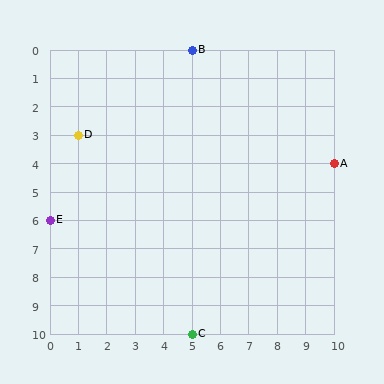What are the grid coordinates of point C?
Point C is at grid coordinates (5, 10).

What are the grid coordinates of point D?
Point D is at grid coordinates (1, 3).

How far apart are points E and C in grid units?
Points E and C are 5 columns and 4 rows apart (about 6.4 grid units diagonally).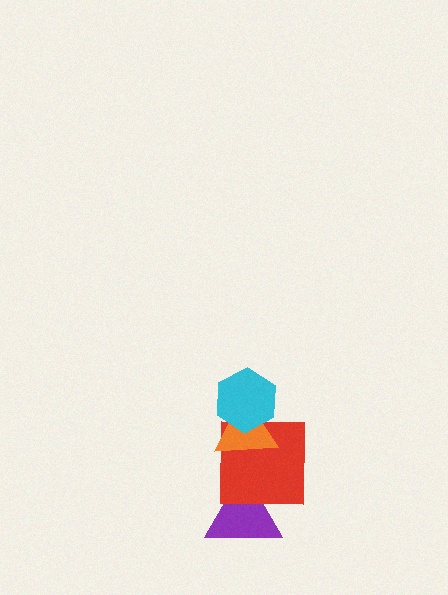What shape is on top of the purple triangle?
The red square is on top of the purple triangle.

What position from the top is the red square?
The red square is 3rd from the top.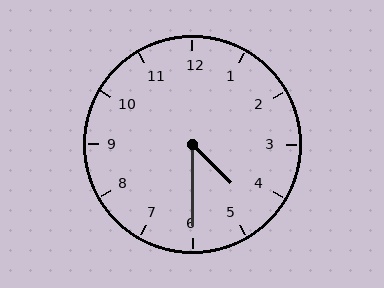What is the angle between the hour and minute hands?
Approximately 45 degrees.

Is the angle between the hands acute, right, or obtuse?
It is acute.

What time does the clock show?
4:30.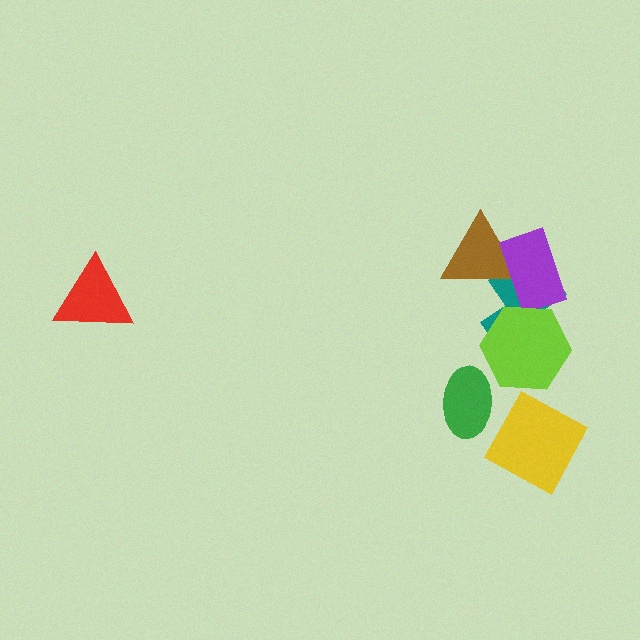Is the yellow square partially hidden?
No, no other shape covers it.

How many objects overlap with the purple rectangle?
2 objects overlap with the purple rectangle.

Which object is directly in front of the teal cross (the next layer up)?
The brown triangle is directly in front of the teal cross.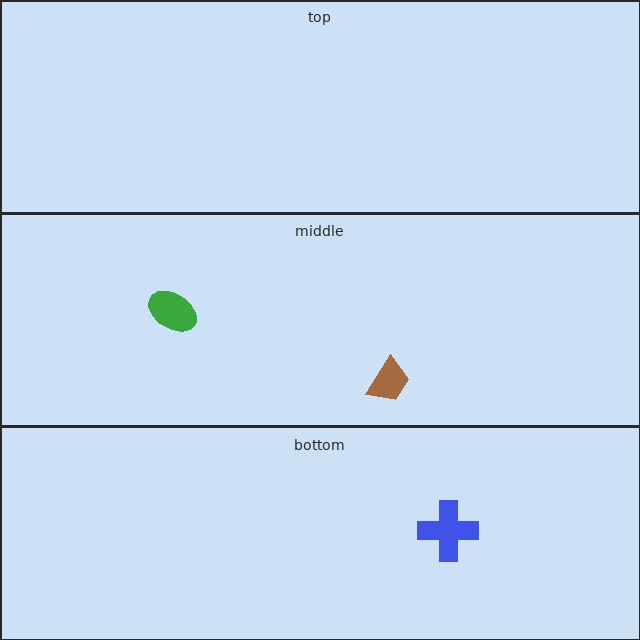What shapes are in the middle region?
The green ellipse, the brown trapezoid.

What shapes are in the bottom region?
The blue cross.